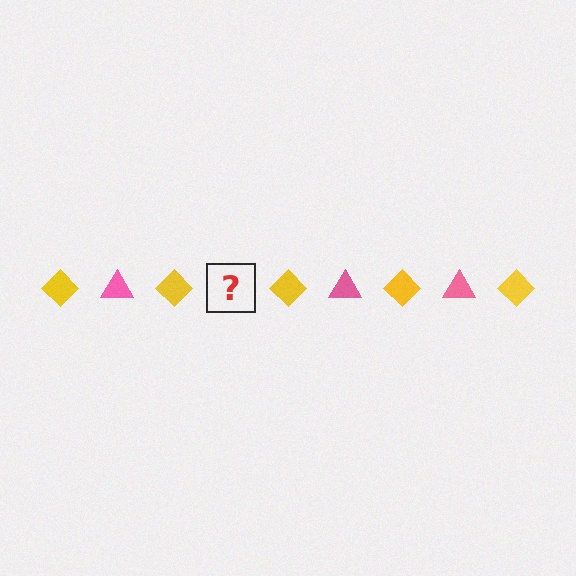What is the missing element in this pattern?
The missing element is a pink triangle.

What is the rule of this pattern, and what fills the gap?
The rule is that the pattern alternates between yellow diamond and pink triangle. The gap should be filled with a pink triangle.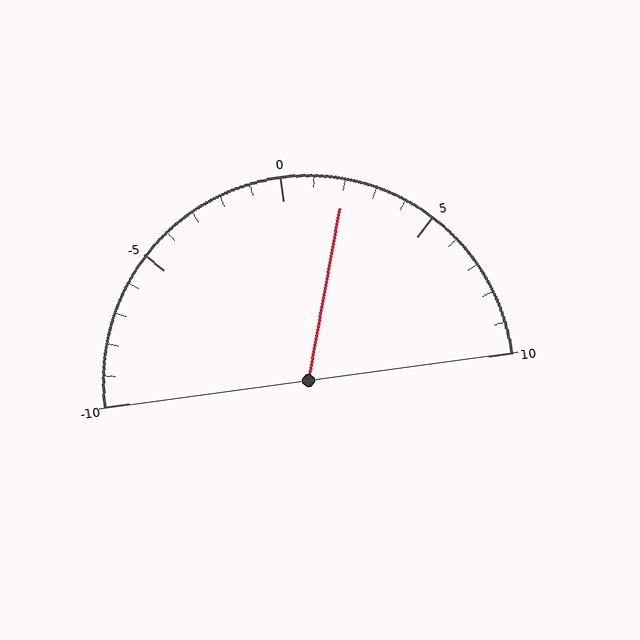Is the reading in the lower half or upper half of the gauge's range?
The reading is in the upper half of the range (-10 to 10).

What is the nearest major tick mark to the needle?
The nearest major tick mark is 0.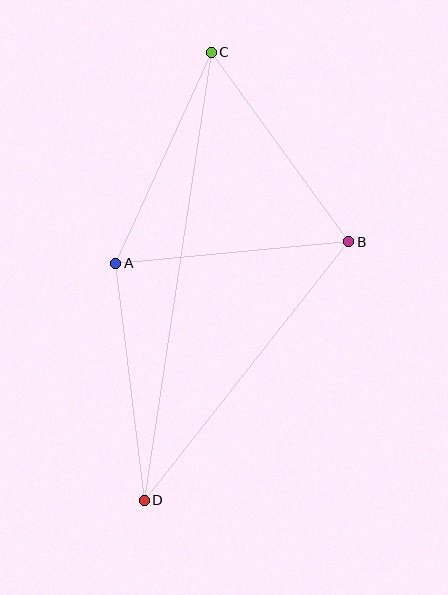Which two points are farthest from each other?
Points C and D are farthest from each other.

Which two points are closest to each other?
Points A and C are closest to each other.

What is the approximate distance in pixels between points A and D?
The distance between A and D is approximately 239 pixels.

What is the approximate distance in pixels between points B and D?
The distance between B and D is approximately 330 pixels.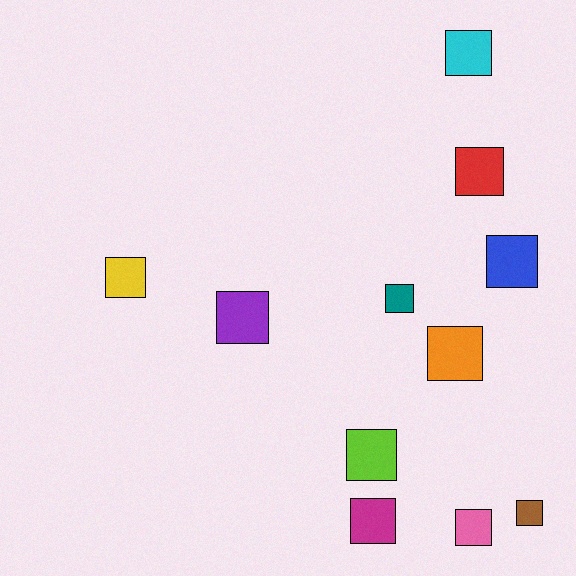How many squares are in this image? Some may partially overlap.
There are 11 squares.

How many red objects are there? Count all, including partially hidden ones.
There is 1 red object.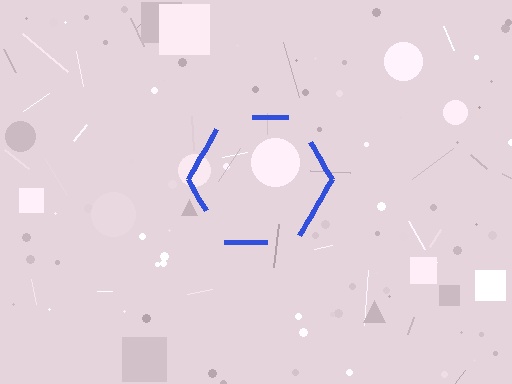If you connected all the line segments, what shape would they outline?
They would outline a hexagon.